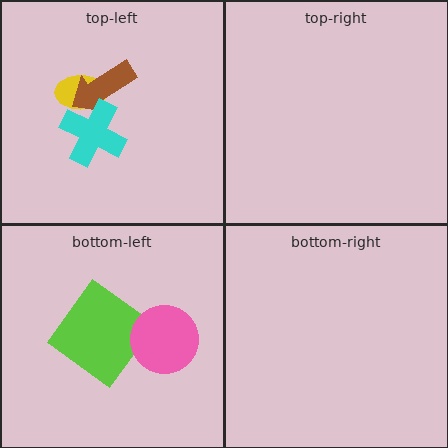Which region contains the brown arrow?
The top-left region.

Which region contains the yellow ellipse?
The top-left region.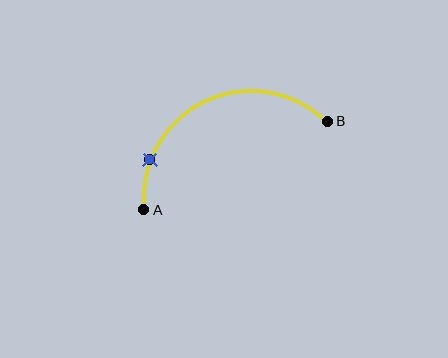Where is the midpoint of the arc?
The arc midpoint is the point on the curve farthest from the straight line joining A and B. It sits above that line.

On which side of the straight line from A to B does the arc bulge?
The arc bulges above the straight line connecting A and B.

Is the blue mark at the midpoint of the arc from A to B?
No. The blue mark lies on the arc but is closer to endpoint A. The arc midpoint would be at the point on the curve equidistant along the arc from both A and B.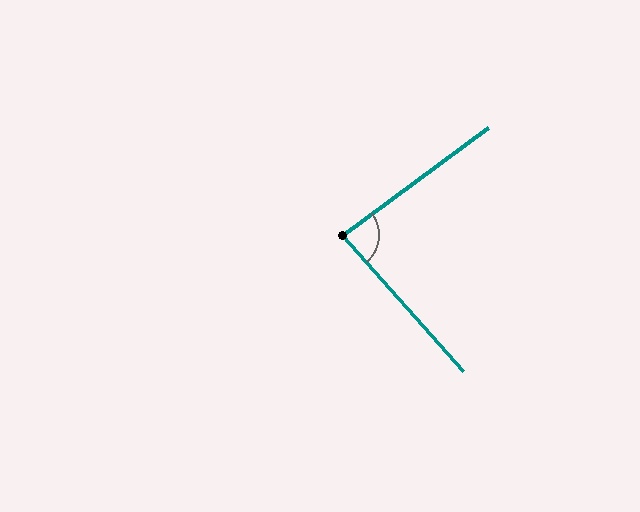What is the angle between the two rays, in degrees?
Approximately 85 degrees.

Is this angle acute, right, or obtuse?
It is acute.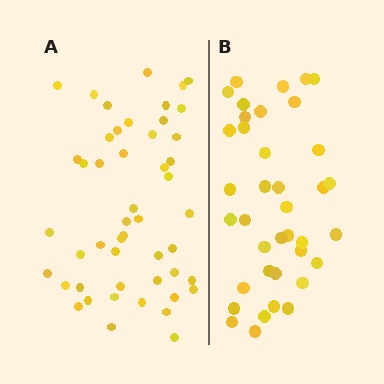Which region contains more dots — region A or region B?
Region A (the left region) has more dots.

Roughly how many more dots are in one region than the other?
Region A has roughly 12 or so more dots than region B.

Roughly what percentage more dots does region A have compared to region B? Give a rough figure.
About 30% more.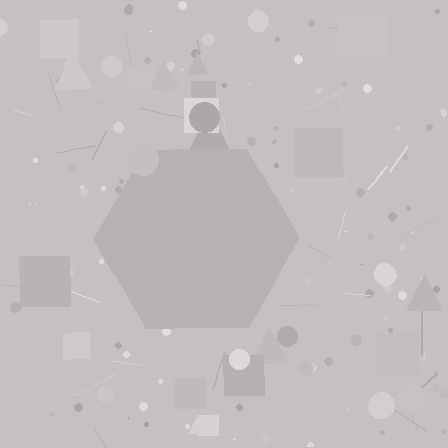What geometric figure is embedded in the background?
A hexagon is embedded in the background.